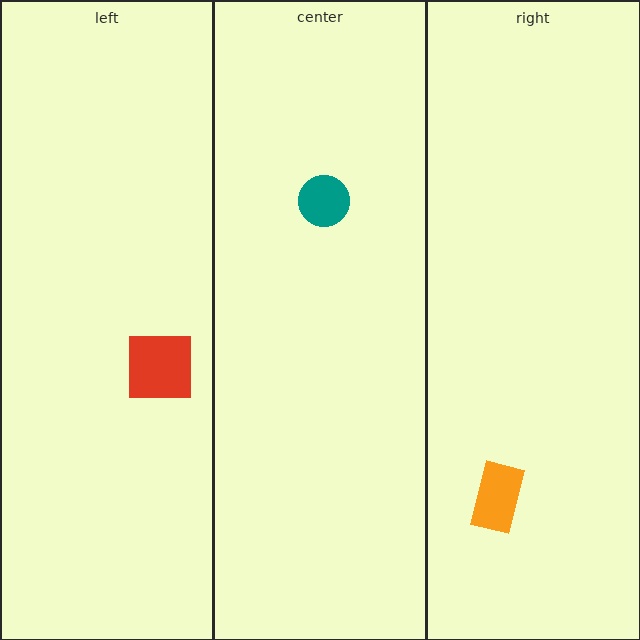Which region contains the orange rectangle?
The right region.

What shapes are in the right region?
The orange rectangle.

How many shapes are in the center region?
1.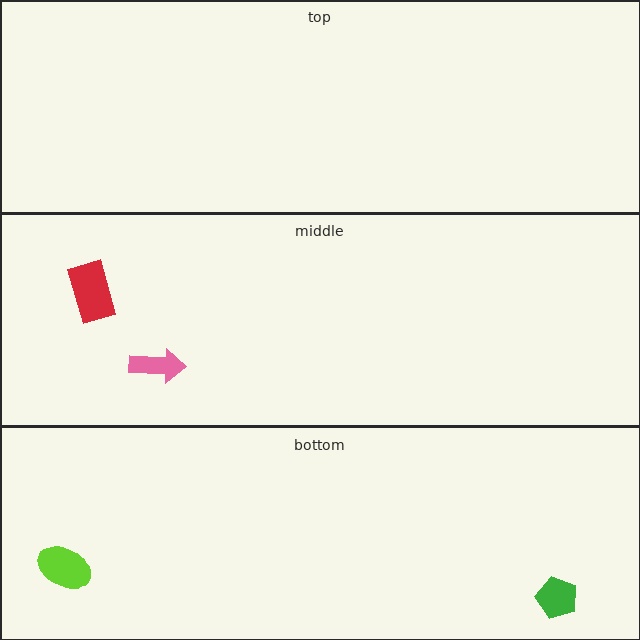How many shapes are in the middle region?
2.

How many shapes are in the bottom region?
2.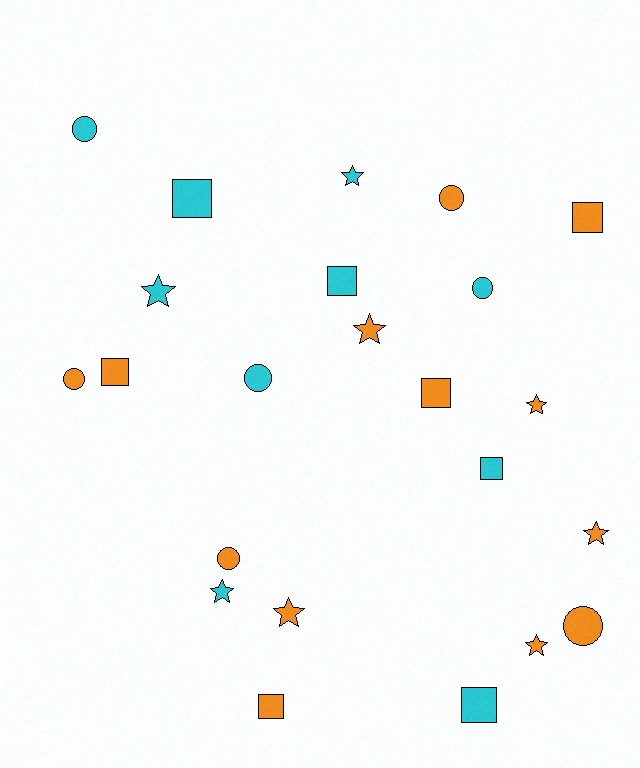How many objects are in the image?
There are 23 objects.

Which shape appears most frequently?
Star, with 8 objects.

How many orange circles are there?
There are 4 orange circles.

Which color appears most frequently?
Orange, with 13 objects.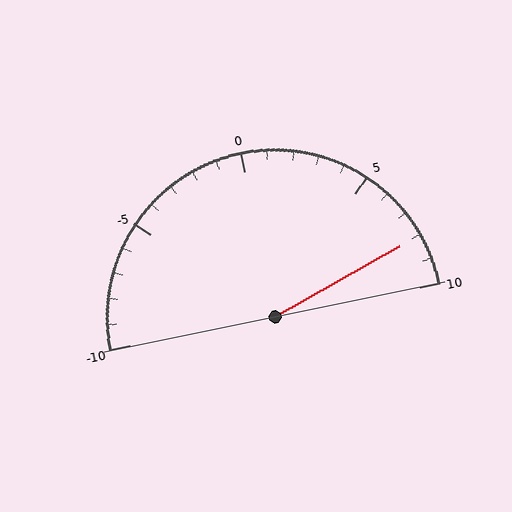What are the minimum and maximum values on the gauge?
The gauge ranges from -10 to 10.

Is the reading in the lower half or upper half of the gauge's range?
The reading is in the upper half of the range (-10 to 10).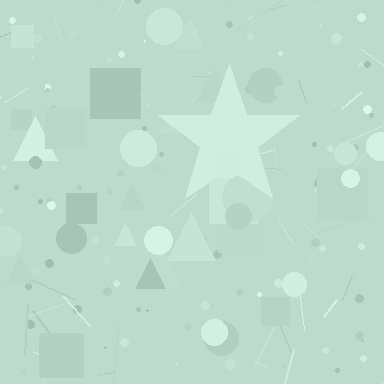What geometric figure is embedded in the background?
A star is embedded in the background.